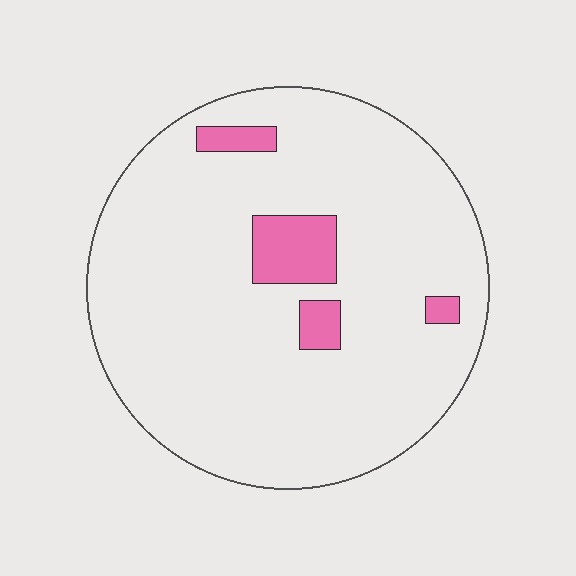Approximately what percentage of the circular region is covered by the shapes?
Approximately 10%.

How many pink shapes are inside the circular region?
4.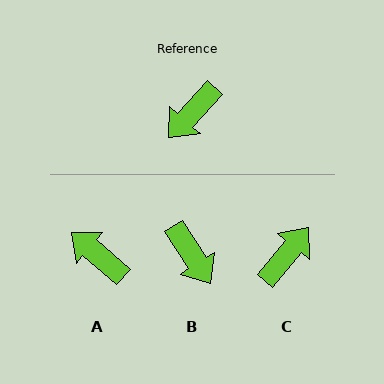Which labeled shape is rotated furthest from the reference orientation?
C, about 177 degrees away.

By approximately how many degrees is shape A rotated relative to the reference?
Approximately 88 degrees clockwise.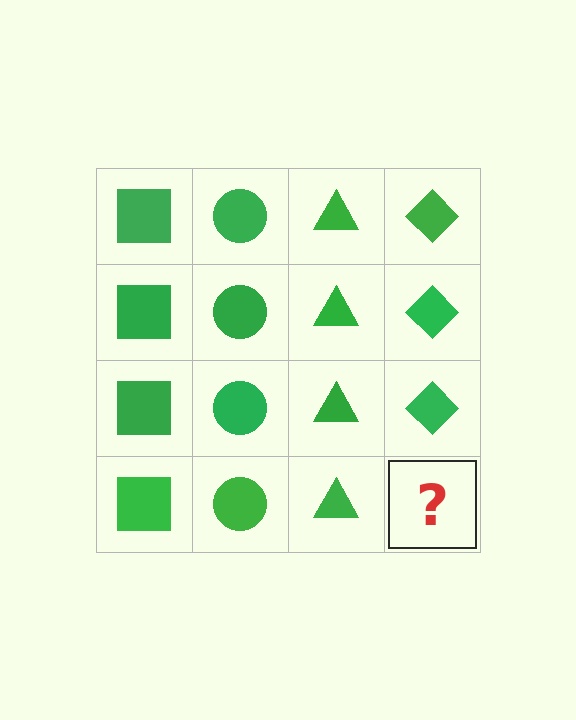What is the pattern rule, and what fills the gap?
The rule is that each column has a consistent shape. The gap should be filled with a green diamond.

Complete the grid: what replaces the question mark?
The question mark should be replaced with a green diamond.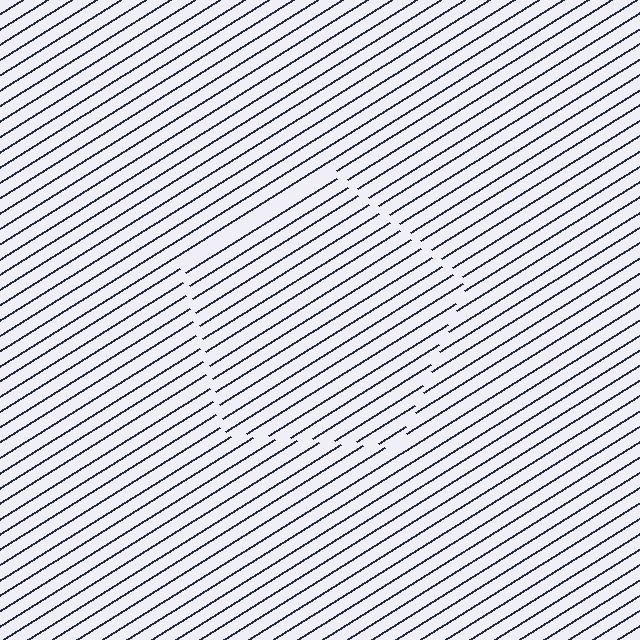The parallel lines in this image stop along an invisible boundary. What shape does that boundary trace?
An illusory pentagon. The interior of the shape contains the same grating, shifted by half a period — the contour is defined by the phase discontinuity where line-ends from the inner and outer gratings abut.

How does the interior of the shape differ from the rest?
The interior of the shape contains the same grating, shifted by half a period — the contour is defined by the phase discontinuity where line-ends from the inner and outer gratings abut.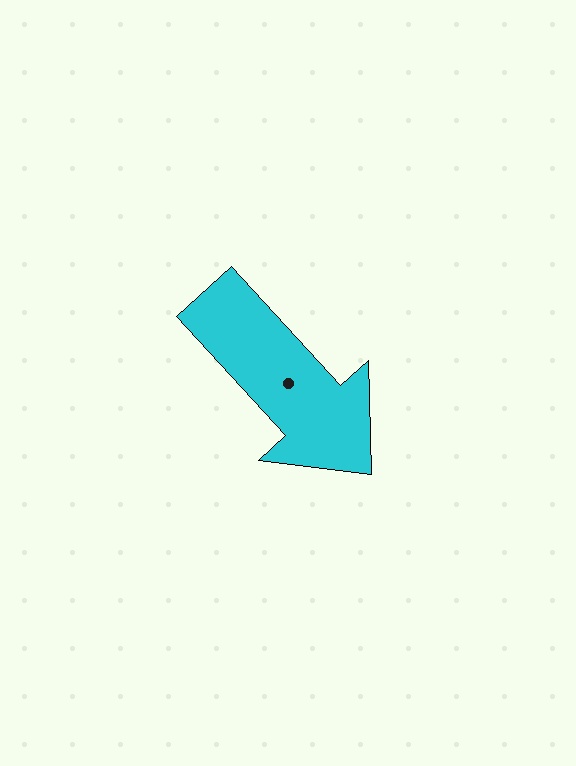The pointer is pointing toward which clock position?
Roughly 5 o'clock.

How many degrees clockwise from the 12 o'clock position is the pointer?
Approximately 138 degrees.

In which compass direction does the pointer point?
Southeast.